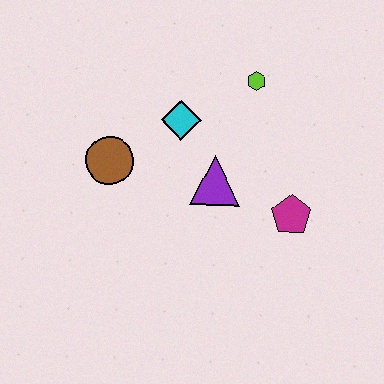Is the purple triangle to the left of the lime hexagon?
Yes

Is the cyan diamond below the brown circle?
No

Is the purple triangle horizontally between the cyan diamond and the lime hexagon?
Yes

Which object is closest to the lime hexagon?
The cyan diamond is closest to the lime hexagon.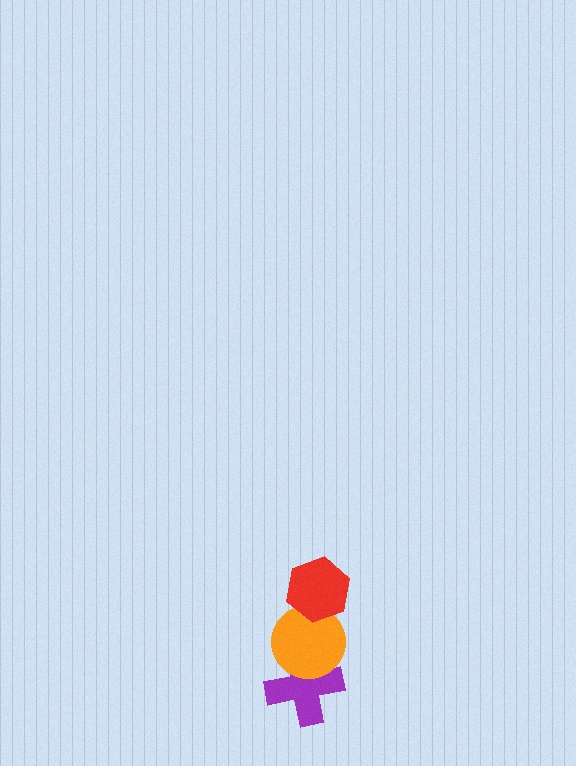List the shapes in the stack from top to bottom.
From top to bottom: the red hexagon, the orange circle, the purple cross.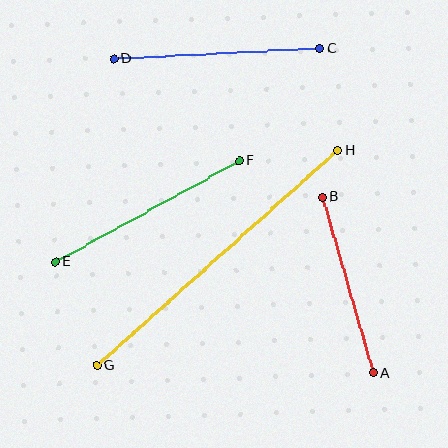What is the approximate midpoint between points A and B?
The midpoint is at approximately (348, 285) pixels.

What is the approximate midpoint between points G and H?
The midpoint is at approximately (217, 258) pixels.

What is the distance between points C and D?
The distance is approximately 207 pixels.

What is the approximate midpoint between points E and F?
The midpoint is at approximately (147, 211) pixels.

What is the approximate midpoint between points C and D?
The midpoint is at approximately (217, 54) pixels.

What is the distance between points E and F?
The distance is approximately 209 pixels.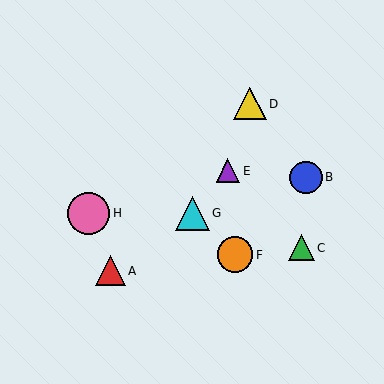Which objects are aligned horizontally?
Objects G, H are aligned horizontally.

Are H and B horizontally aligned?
No, H is at y≈213 and B is at y≈177.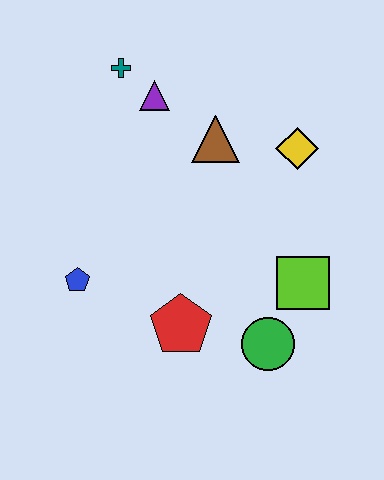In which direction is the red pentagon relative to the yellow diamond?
The red pentagon is below the yellow diamond.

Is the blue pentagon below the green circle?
No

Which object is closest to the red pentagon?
The green circle is closest to the red pentagon.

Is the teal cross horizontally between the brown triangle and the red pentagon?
No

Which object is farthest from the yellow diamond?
The blue pentagon is farthest from the yellow diamond.